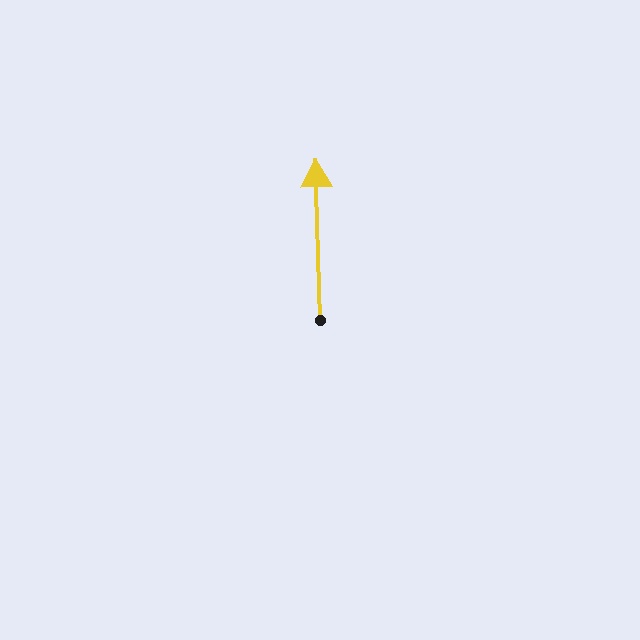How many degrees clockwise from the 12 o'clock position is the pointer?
Approximately 358 degrees.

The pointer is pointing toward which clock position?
Roughly 12 o'clock.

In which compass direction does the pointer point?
North.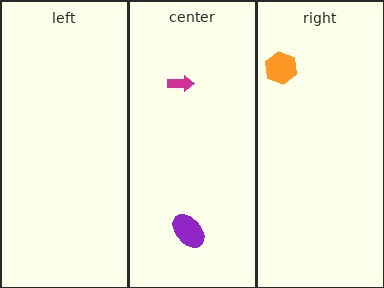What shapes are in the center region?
The purple ellipse, the magenta arrow.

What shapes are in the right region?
The orange hexagon.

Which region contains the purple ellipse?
The center region.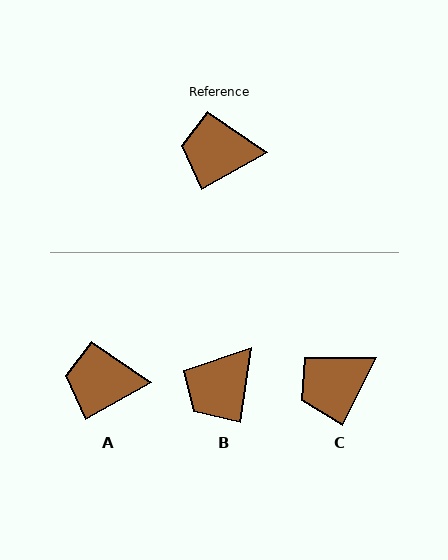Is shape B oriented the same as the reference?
No, it is off by about 53 degrees.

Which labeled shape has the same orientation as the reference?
A.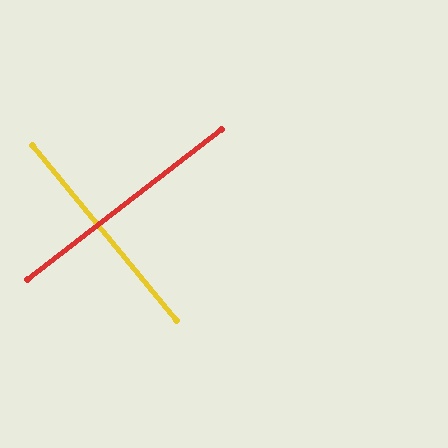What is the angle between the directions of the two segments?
Approximately 89 degrees.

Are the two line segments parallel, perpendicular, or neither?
Perpendicular — they meet at approximately 89°.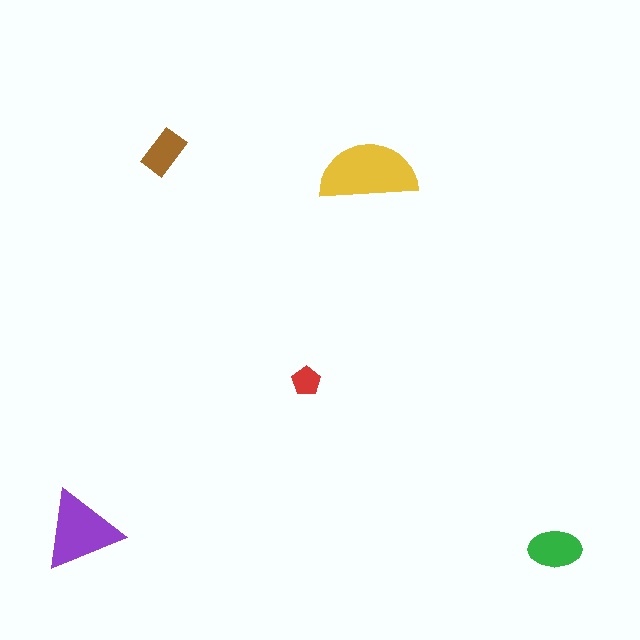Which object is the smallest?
The red pentagon.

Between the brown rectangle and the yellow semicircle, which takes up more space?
The yellow semicircle.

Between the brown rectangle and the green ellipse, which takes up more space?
The green ellipse.